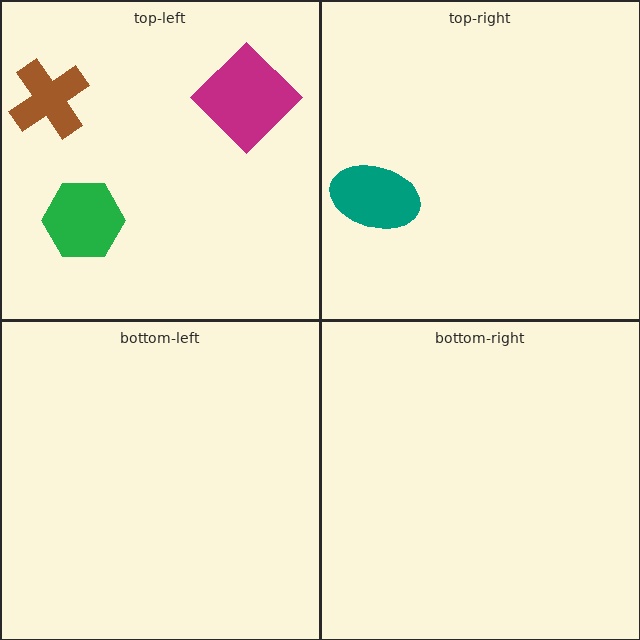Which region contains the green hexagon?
The top-left region.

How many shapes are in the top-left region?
3.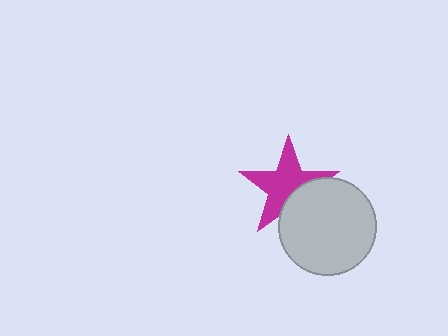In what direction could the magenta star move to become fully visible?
The magenta star could move toward the upper-left. That would shift it out from behind the light gray circle entirely.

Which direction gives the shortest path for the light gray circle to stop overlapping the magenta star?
Moving toward the lower-right gives the shortest separation.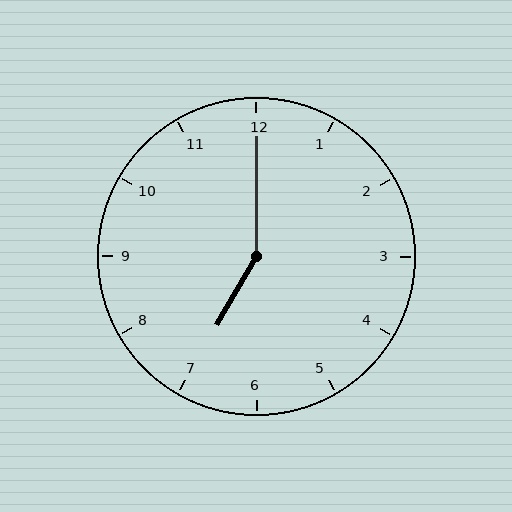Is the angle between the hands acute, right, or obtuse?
It is obtuse.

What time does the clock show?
7:00.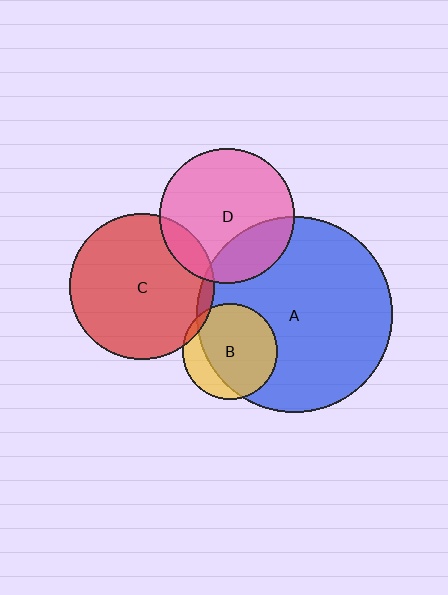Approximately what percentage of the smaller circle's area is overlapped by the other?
Approximately 10%.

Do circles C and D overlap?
Yes.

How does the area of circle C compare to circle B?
Approximately 2.3 times.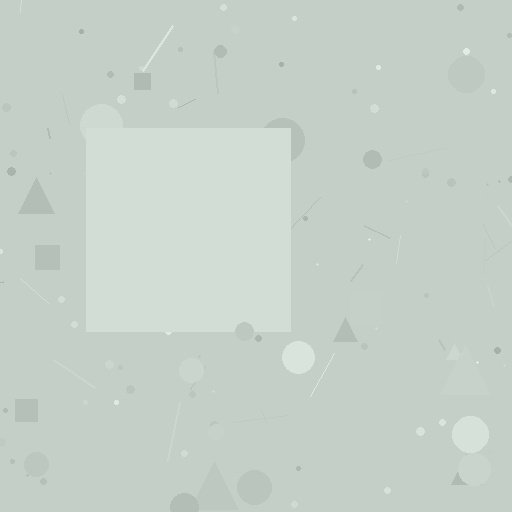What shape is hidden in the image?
A square is hidden in the image.